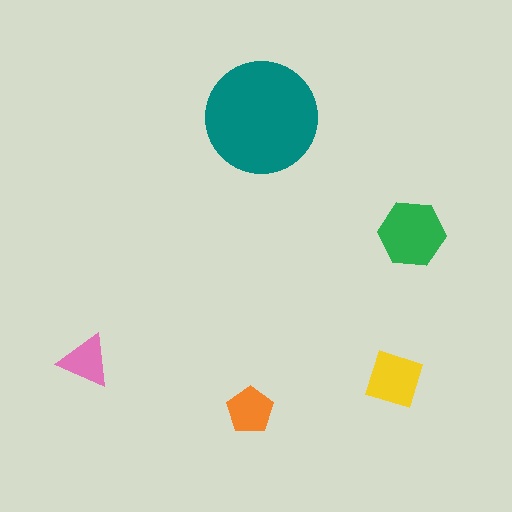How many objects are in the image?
There are 5 objects in the image.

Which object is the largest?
The teal circle.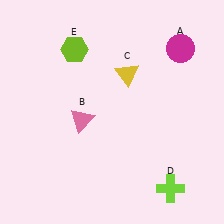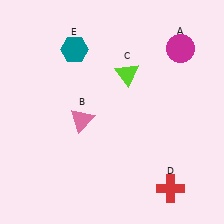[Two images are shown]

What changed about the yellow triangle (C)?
In Image 1, C is yellow. In Image 2, it changed to lime.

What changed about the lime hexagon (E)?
In Image 1, E is lime. In Image 2, it changed to teal.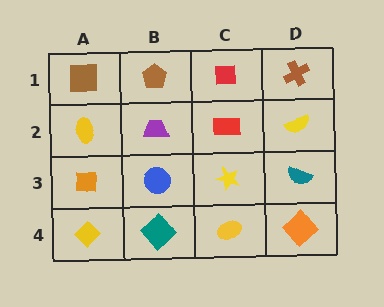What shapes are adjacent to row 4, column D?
A teal semicircle (row 3, column D), a yellow ellipse (row 4, column C).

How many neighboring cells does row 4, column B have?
3.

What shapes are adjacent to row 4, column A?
An orange square (row 3, column A), a teal diamond (row 4, column B).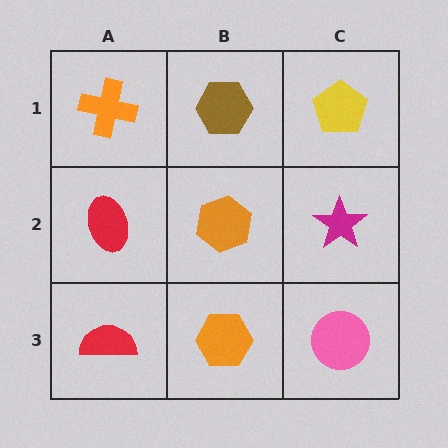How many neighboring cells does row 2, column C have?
3.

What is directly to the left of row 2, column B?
A red ellipse.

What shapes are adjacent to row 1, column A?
A red ellipse (row 2, column A), a brown hexagon (row 1, column B).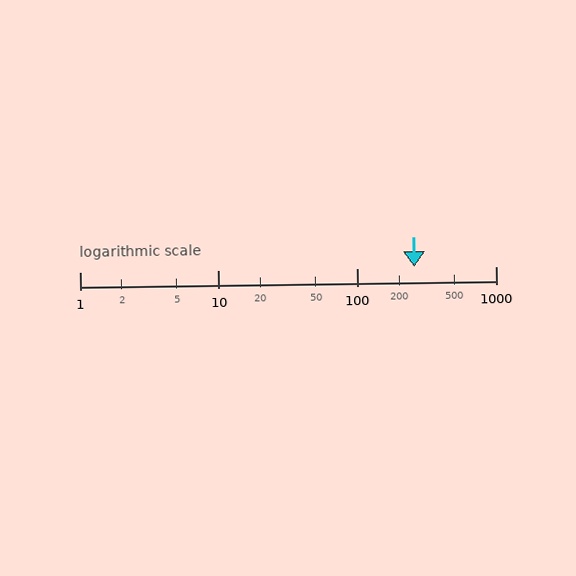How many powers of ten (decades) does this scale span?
The scale spans 3 decades, from 1 to 1000.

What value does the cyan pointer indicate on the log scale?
The pointer indicates approximately 260.